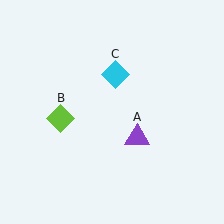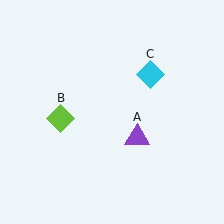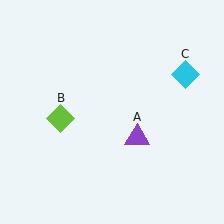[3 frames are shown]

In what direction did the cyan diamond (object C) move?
The cyan diamond (object C) moved right.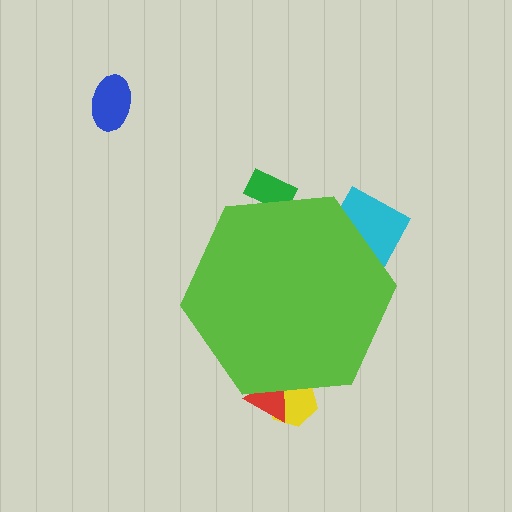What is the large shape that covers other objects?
A lime hexagon.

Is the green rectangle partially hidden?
Yes, the green rectangle is partially hidden behind the lime hexagon.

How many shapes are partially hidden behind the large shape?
4 shapes are partially hidden.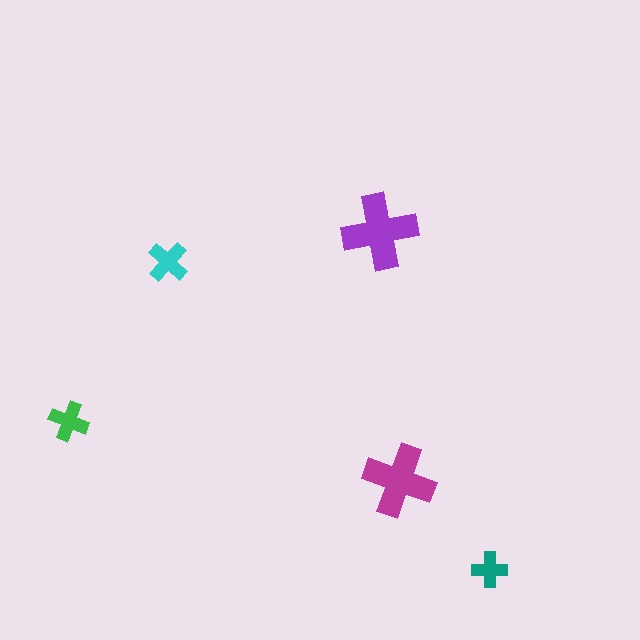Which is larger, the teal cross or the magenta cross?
The magenta one.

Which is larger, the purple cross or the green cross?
The purple one.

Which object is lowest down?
The teal cross is bottommost.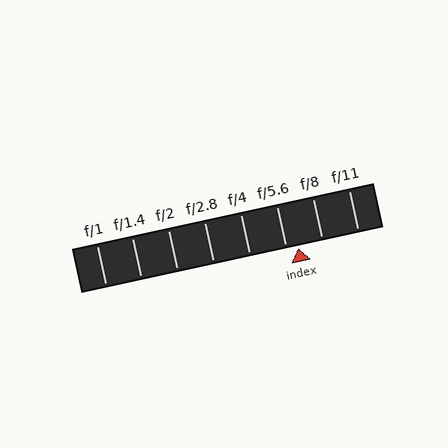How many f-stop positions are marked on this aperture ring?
There are 8 f-stop positions marked.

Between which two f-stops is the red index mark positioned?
The index mark is between f/5.6 and f/8.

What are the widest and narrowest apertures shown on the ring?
The widest aperture shown is f/1 and the narrowest is f/11.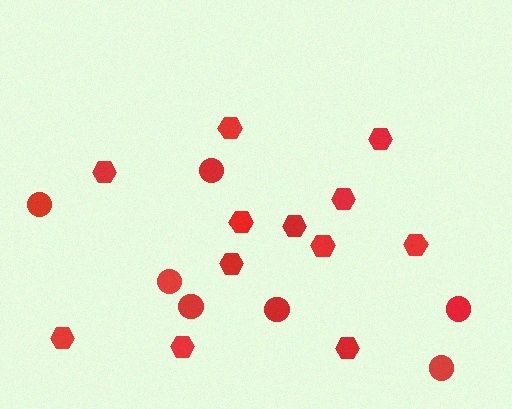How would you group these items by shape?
There are 2 groups: one group of hexagons (12) and one group of circles (7).